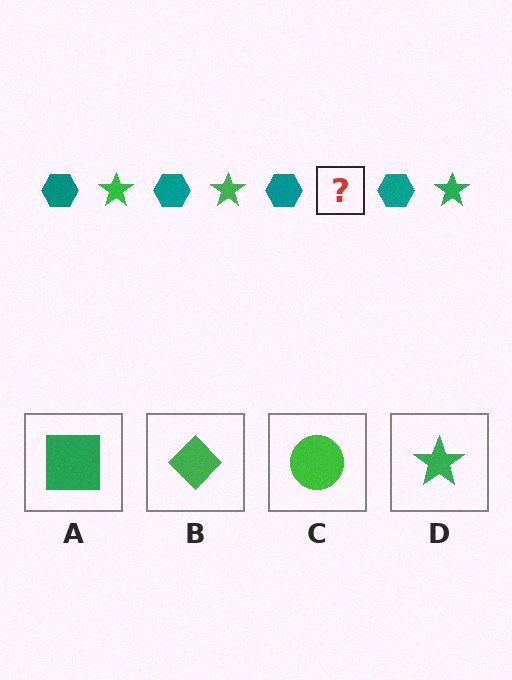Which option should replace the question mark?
Option D.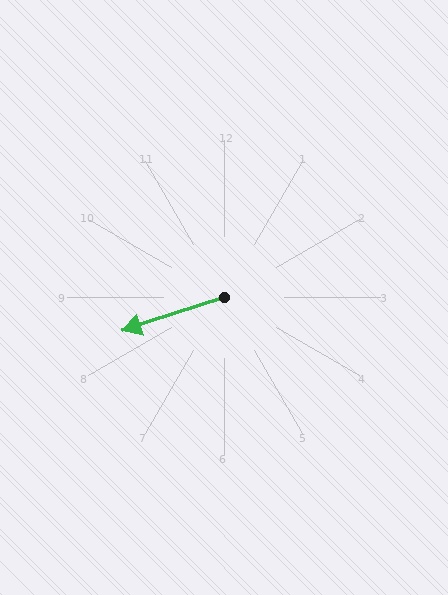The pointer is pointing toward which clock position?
Roughly 8 o'clock.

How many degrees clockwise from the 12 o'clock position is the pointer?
Approximately 252 degrees.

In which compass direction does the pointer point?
West.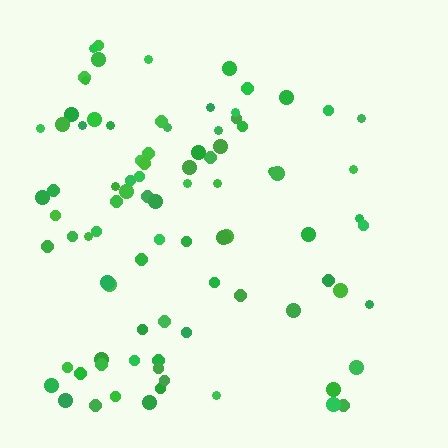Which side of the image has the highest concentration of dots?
The left.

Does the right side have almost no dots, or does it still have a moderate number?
Still a moderate number, just noticeably fewer than the left.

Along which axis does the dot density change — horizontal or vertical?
Horizontal.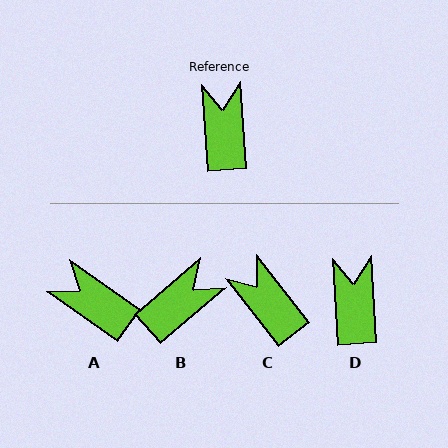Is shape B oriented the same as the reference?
No, it is off by about 53 degrees.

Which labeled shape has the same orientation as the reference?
D.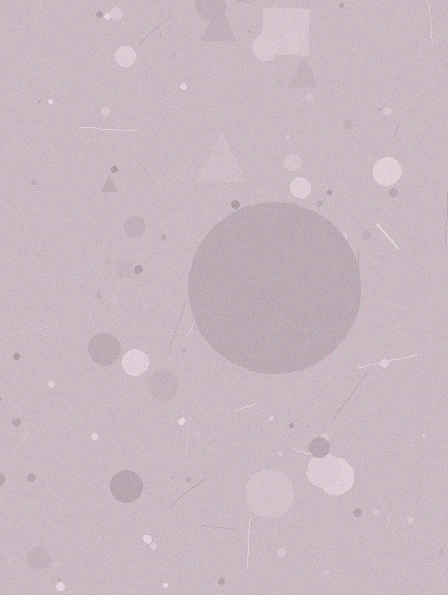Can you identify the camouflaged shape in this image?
The camouflaged shape is a circle.